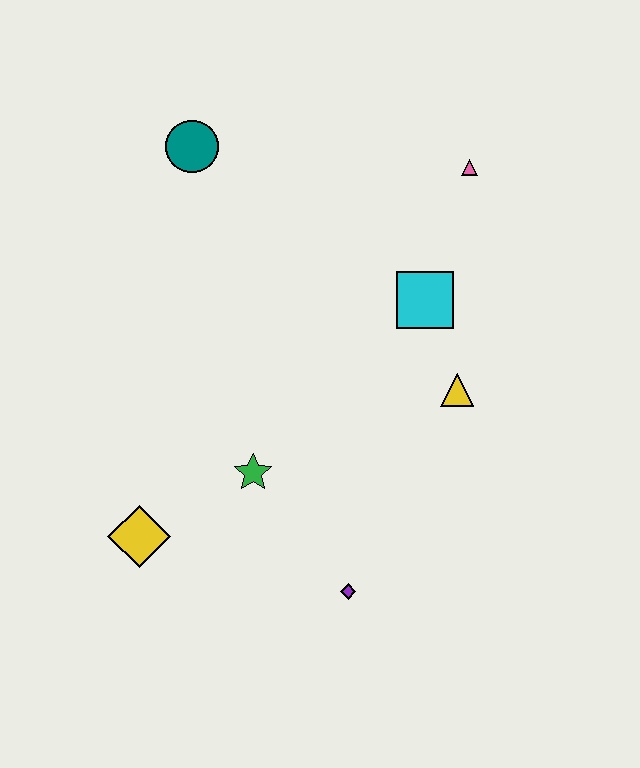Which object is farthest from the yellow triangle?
The teal circle is farthest from the yellow triangle.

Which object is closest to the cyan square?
The yellow triangle is closest to the cyan square.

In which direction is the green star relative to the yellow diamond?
The green star is to the right of the yellow diamond.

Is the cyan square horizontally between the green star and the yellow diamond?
No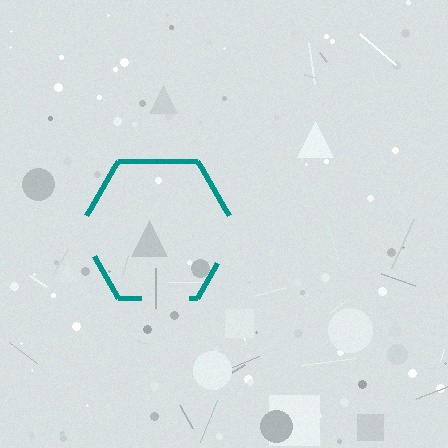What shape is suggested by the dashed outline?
The dashed outline suggests a hexagon.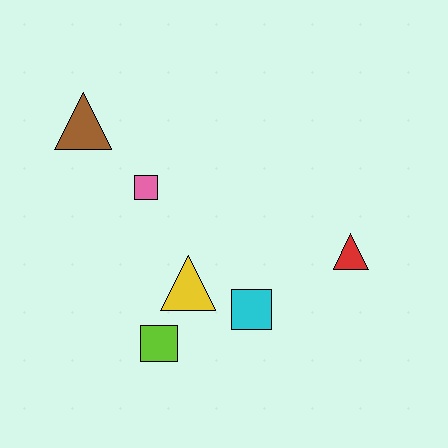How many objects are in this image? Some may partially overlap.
There are 6 objects.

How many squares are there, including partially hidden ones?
There are 3 squares.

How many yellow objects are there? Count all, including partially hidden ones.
There is 1 yellow object.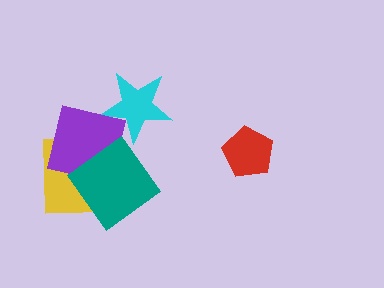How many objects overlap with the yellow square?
2 objects overlap with the yellow square.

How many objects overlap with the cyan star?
1 object overlaps with the cyan star.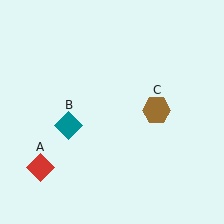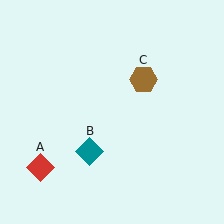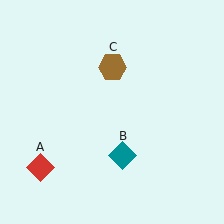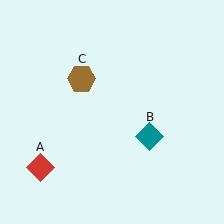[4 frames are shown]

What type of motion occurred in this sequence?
The teal diamond (object B), brown hexagon (object C) rotated counterclockwise around the center of the scene.